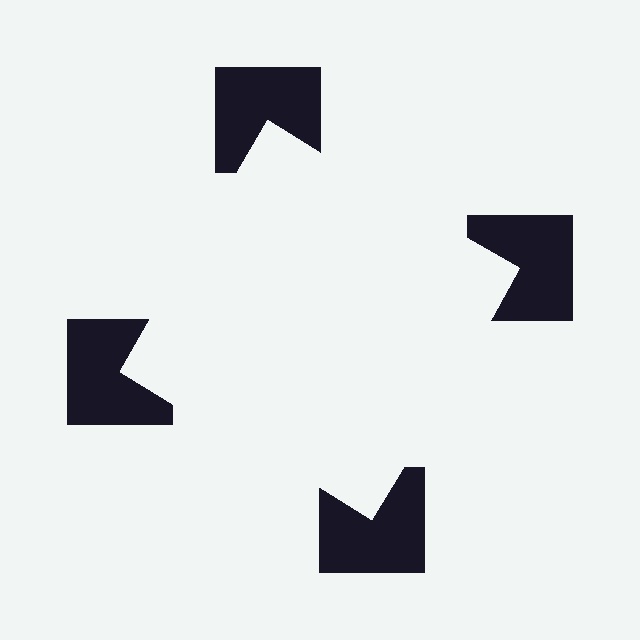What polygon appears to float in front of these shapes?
An illusory square — its edges are inferred from the aligned wedge cuts in the notched squares, not physically drawn.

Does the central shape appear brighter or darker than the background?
It typically appears slightly brighter than the background, even though no actual brightness change is drawn.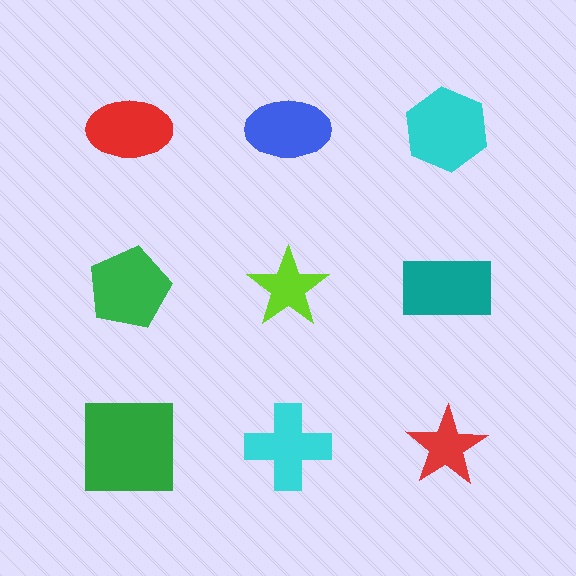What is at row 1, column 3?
A cyan hexagon.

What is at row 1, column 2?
A blue ellipse.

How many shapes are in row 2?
3 shapes.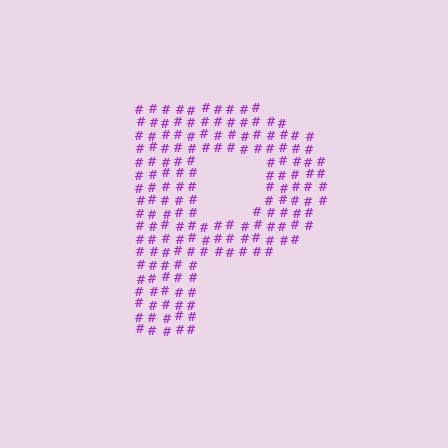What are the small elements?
The small elements are hash symbols.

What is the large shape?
The large shape is the letter P.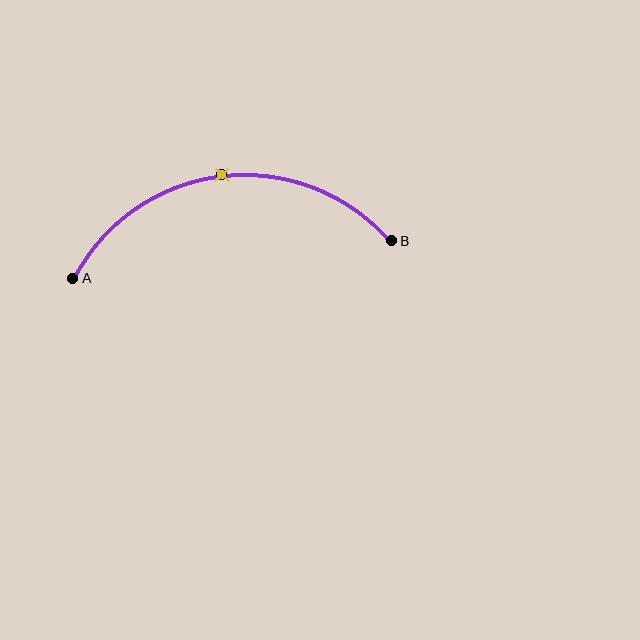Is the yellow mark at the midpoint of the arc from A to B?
Yes. The yellow mark lies on the arc at equal arc-length from both A and B — it is the arc midpoint.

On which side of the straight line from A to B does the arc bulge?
The arc bulges above the straight line connecting A and B.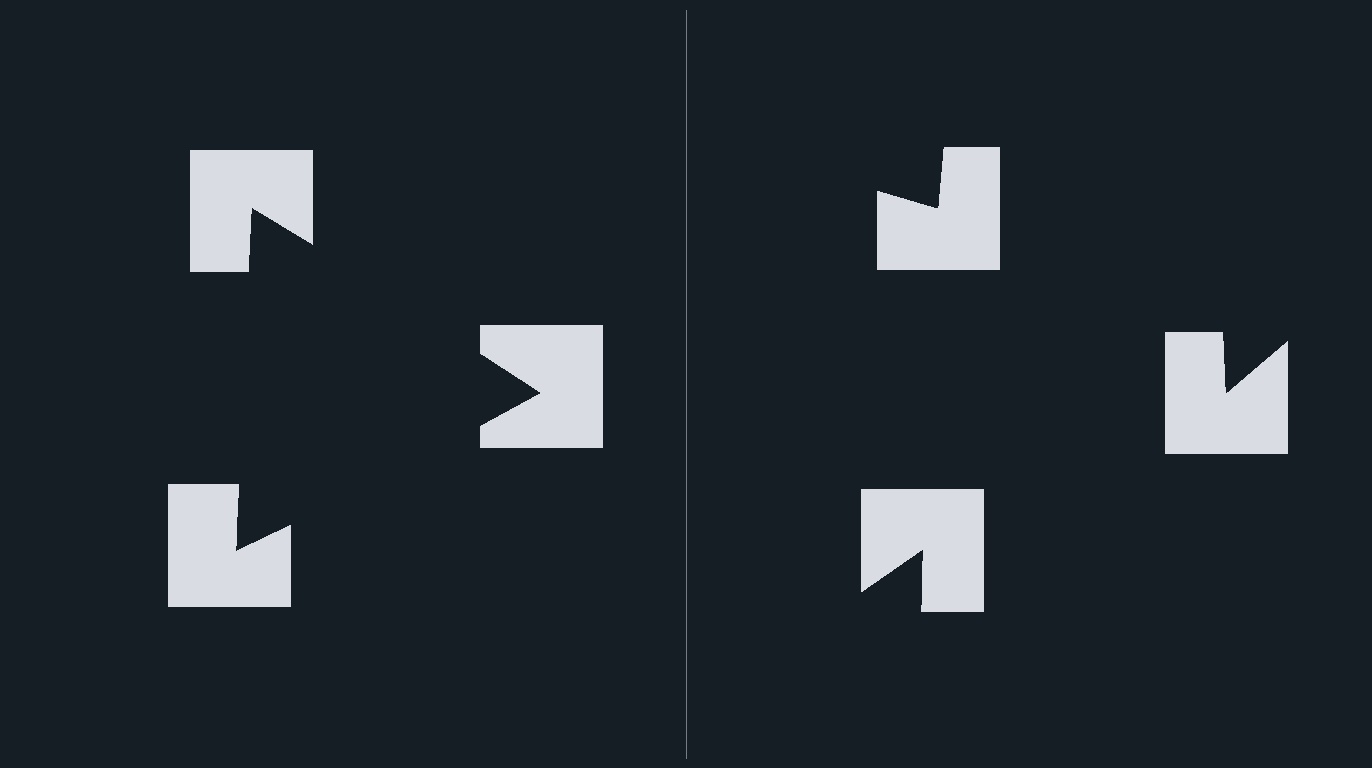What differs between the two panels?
The notched squares are positioned identically on both sides; only the wedge orientations differ. On the left they align to a triangle; on the right they are misaligned.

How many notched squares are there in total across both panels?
6 — 3 on each side.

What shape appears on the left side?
An illusory triangle.